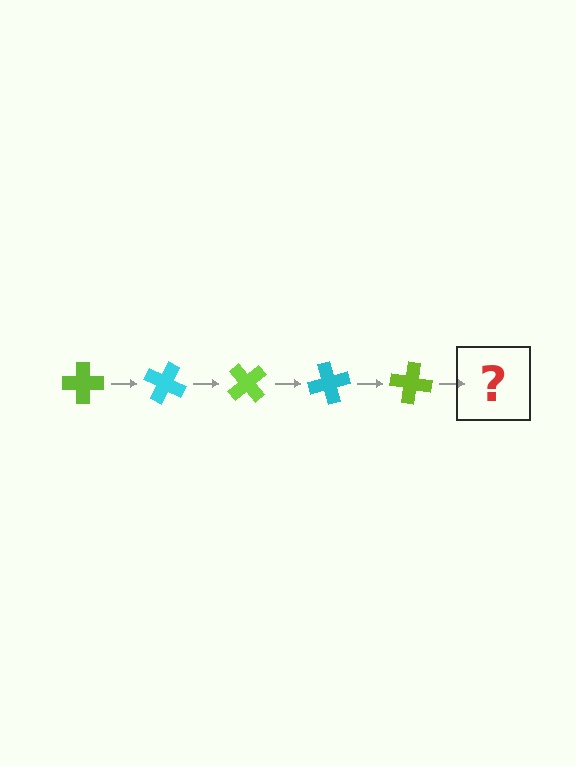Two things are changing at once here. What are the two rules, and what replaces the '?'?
The two rules are that it rotates 25 degrees each step and the color cycles through lime and cyan. The '?' should be a cyan cross, rotated 125 degrees from the start.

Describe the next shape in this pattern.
It should be a cyan cross, rotated 125 degrees from the start.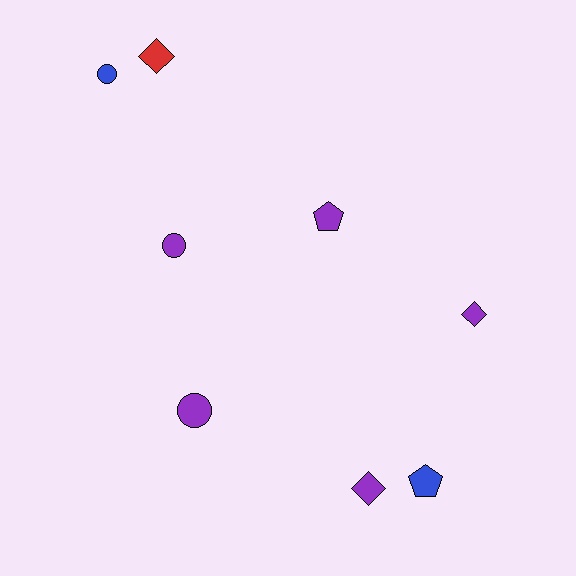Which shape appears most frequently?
Circle, with 3 objects.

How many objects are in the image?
There are 8 objects.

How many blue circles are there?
There is 1 blue circle.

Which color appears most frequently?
Purple, with 5 objects.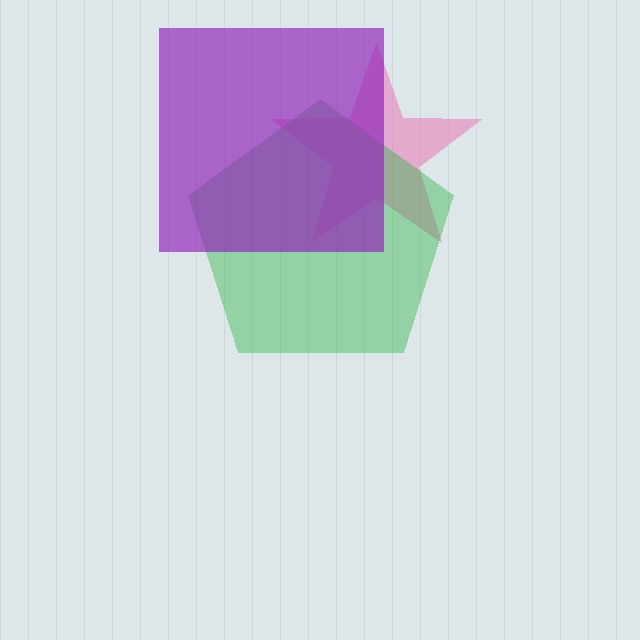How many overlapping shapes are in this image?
There are 3 overlapping shapes in the image.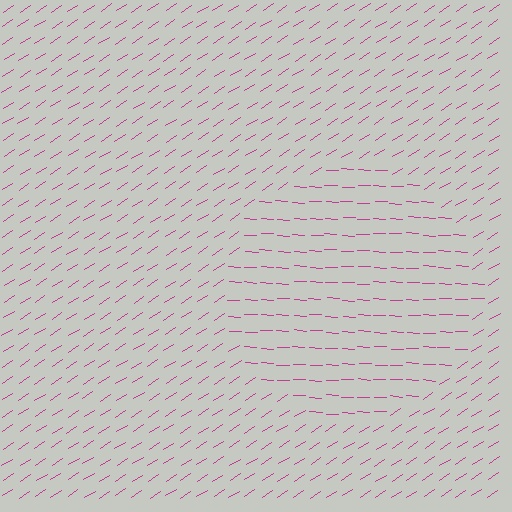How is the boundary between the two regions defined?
The boundary is defined purely by a change in line orientation (approximately 36 degrees difference). All lines are the same color and thickness.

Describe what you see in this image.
The image is filled with small magenta line segments. A circle region in the image has lines oriented differently from the surrounding lines, creating a visible texture boundary.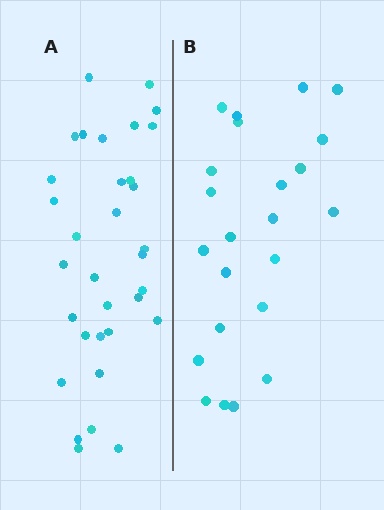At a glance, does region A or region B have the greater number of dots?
Region A (the left region) has more dots.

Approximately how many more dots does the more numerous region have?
Region A has roughly 10 or so more dots than region B.